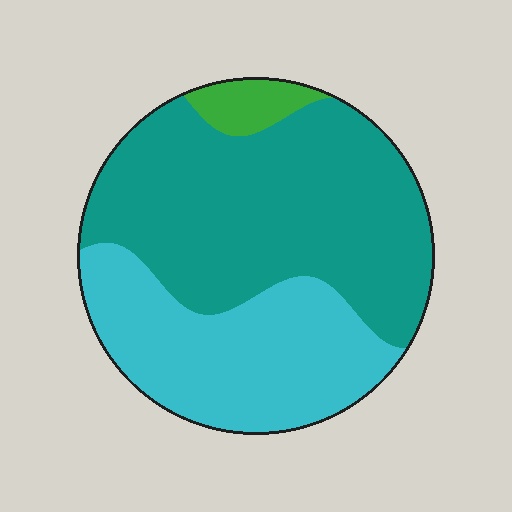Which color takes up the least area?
Green, at roughly 5%.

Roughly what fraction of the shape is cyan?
Cyan takes up about three eighths (3/8) of the shape.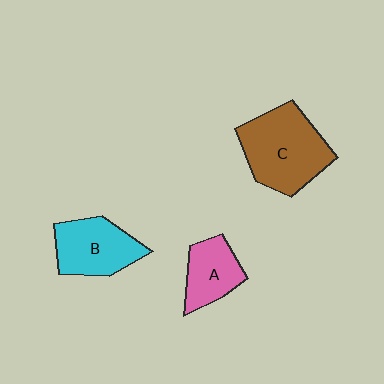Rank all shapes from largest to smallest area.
From largest to smallest: C (brown), B (cyan), A (pink).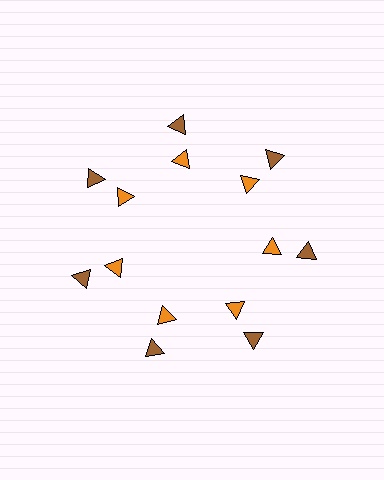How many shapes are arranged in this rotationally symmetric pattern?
There are 14 shapes, arranged in 7 groups of 2.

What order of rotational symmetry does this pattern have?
This pattern has 7-fold rotational symmetry.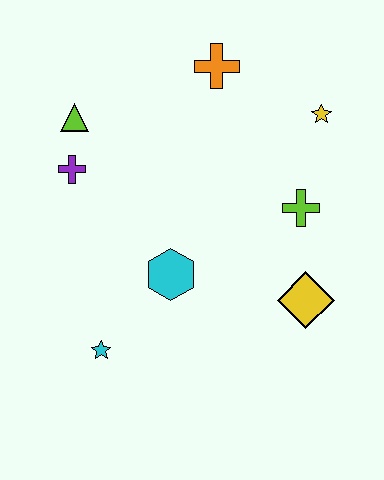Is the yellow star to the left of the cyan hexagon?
No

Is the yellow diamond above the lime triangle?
No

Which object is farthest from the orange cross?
The cyan star is farthest from the orange cross.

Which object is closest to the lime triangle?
The purple cross is closest to the lime triangle.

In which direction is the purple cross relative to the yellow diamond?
The purple cross is to the left of the yellow diamond.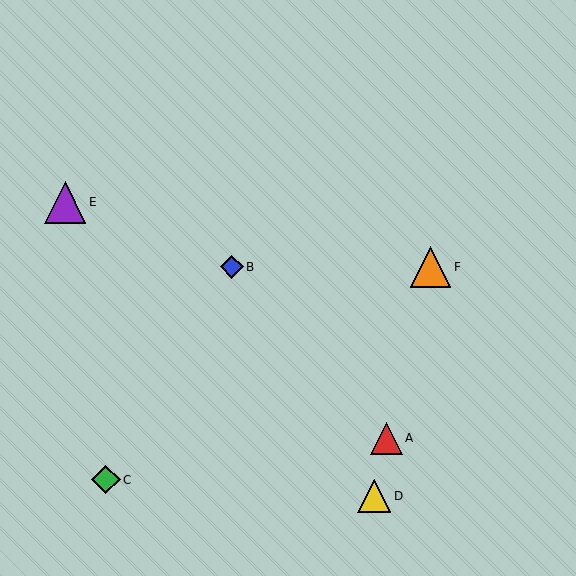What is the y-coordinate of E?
Object E is at y≈202.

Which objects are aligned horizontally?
Objects B, F are aligned horizontally.